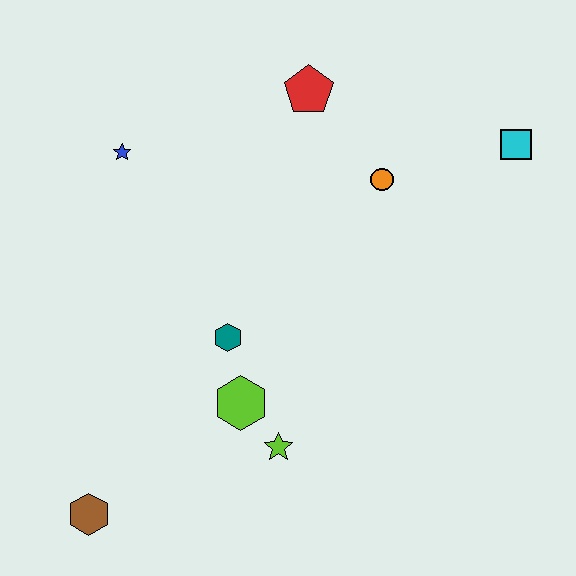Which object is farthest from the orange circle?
The brown hexagon is farthest from the orange circle.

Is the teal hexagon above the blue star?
No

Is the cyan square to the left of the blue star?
No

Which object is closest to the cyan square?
The orange circle is closest to the cyan square.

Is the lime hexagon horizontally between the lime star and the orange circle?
No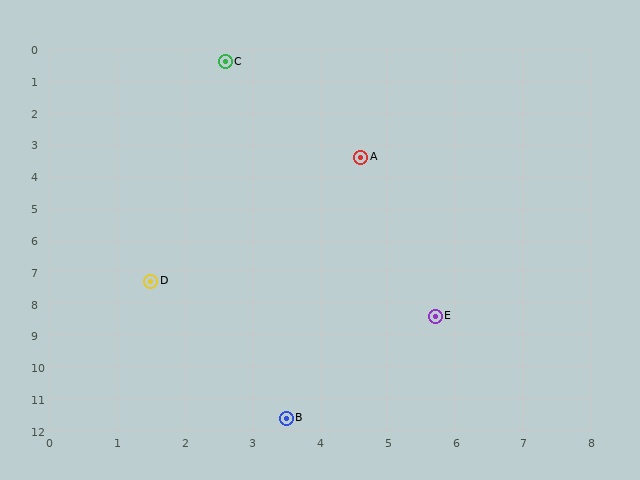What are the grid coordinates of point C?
Point C is at approximately (2.6, 0.4).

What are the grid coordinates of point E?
Point E is at approximately (5.7, 8.4).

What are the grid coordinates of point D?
Point D is at approximately (1.5, 7.3).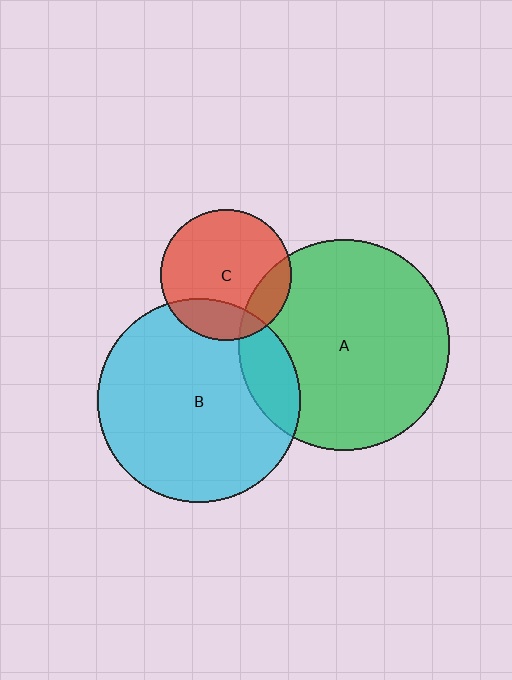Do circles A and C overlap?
Yes.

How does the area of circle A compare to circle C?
Approximately 2.6 times.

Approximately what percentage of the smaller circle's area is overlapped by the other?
Approximately 15%.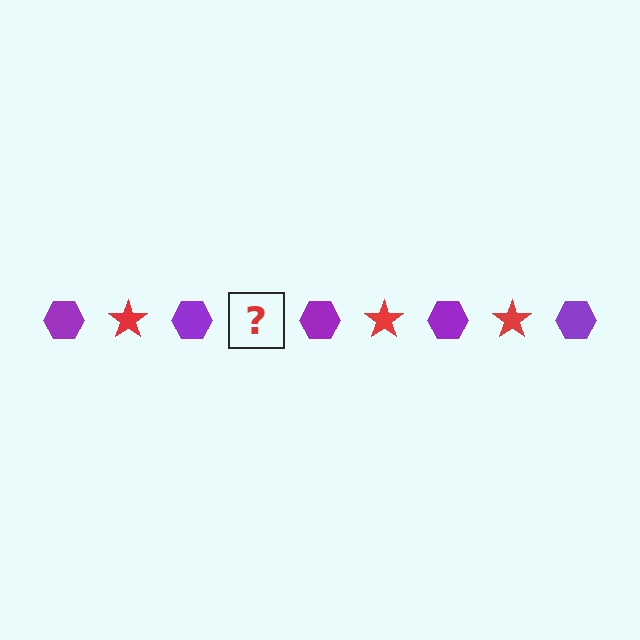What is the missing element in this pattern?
The missing element is a red star.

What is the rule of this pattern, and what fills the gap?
The rule is that the pattern alternates between purple hexagon and red star. The gap should be filled with a red star.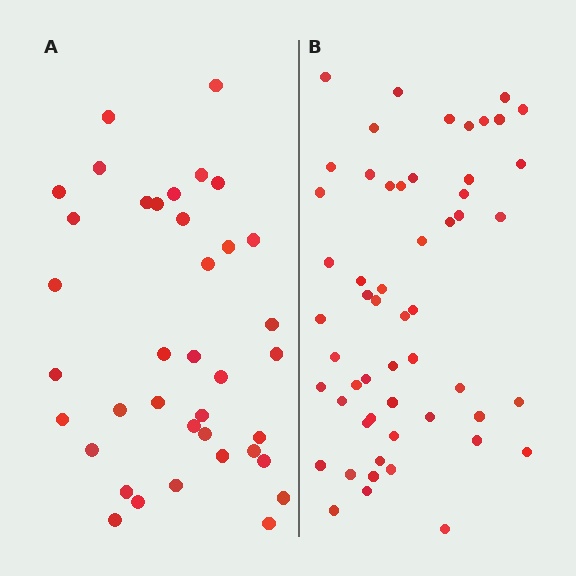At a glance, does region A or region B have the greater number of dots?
Region B (the right region) has more dots.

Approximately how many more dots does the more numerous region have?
Region B has approximately 15 more dots than region A.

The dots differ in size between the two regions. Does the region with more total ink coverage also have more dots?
No. Region A has more total ink coverage because its dots are larger, but region B actually contains more individual dots. Total area can be misleading — the number of items is what matters here.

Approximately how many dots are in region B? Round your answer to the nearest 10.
About 60 dots. (The exact count is 55, which rounds to 60.)